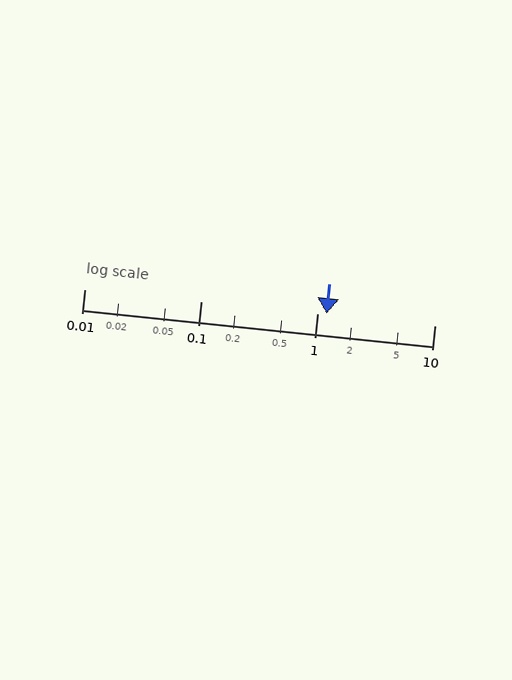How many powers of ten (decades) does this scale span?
The scale spans 3 decades, from 0.01 to 10.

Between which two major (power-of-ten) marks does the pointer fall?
The pointer is between 1 and 10.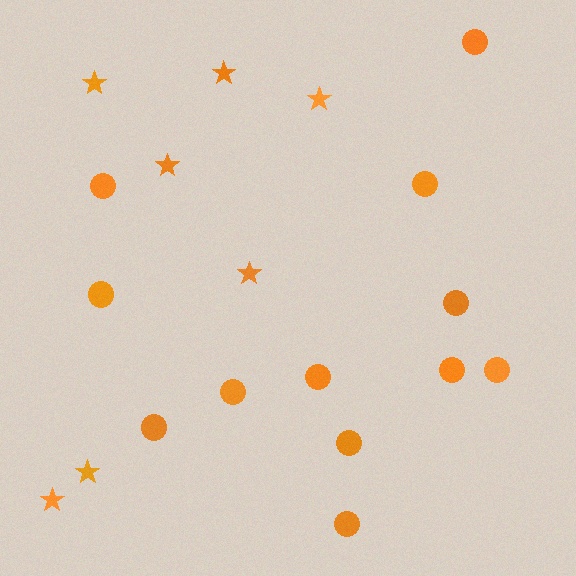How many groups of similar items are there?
There are 2 groups: one group of circles (12) and one group of stars (7).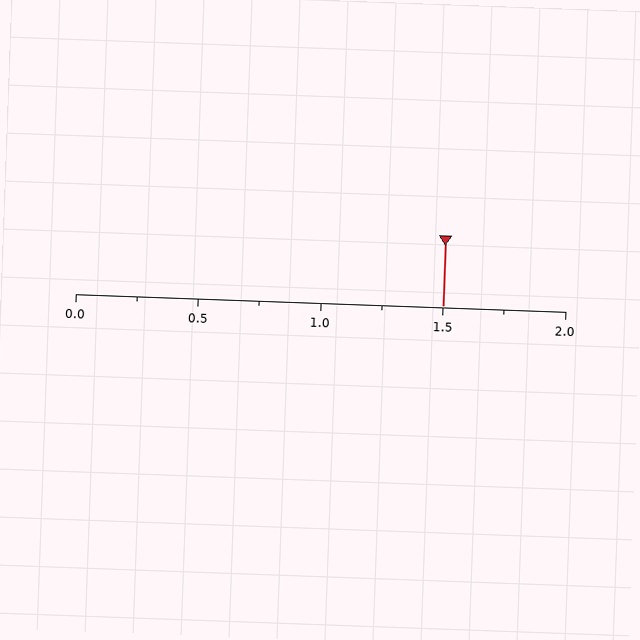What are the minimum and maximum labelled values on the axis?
The axis runs from 0.0 to 2.0.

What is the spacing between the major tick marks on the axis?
The major ticks are spaced 0.5 apart.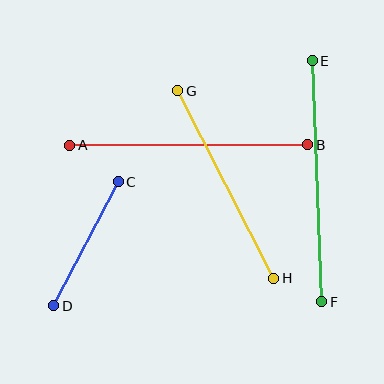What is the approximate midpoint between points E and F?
The midpoint is at approximately (317, 181) pixels.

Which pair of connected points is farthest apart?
Points E and F are farthest apart.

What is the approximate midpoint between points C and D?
The midpoint is at approximately (86, 244) pixels.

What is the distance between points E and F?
The distance is approximately 241 pixels.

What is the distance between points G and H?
The distance is approximately 211 pixels.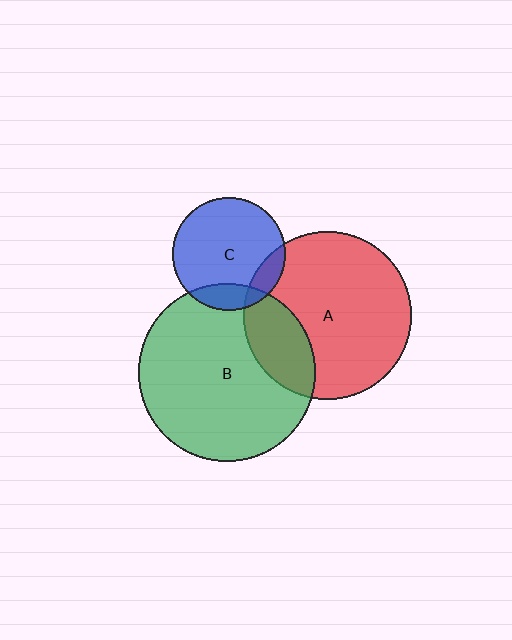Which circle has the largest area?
Circle B (green).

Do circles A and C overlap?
Yes.